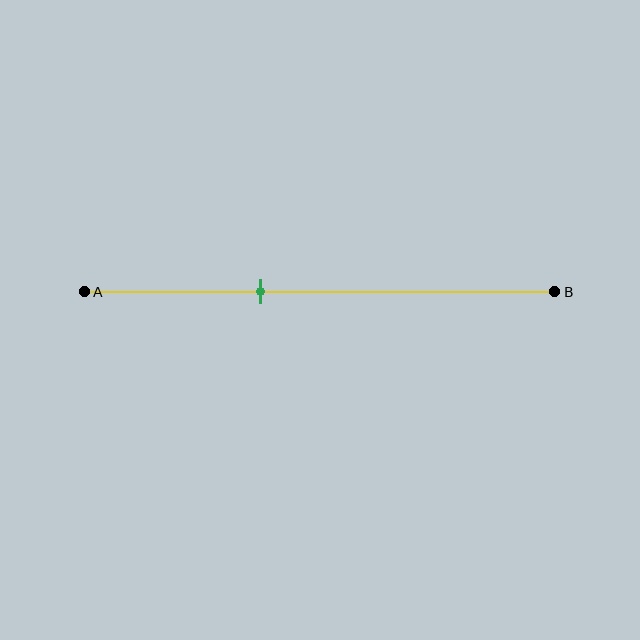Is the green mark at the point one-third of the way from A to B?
No, the mark is at about 35% from A, not at the 33% one-third point.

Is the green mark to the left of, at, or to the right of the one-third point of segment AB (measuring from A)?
The green mark is to the right of the one-third point of segment AB.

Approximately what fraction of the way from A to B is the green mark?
The green mark is approximately 35% of the way from A to B.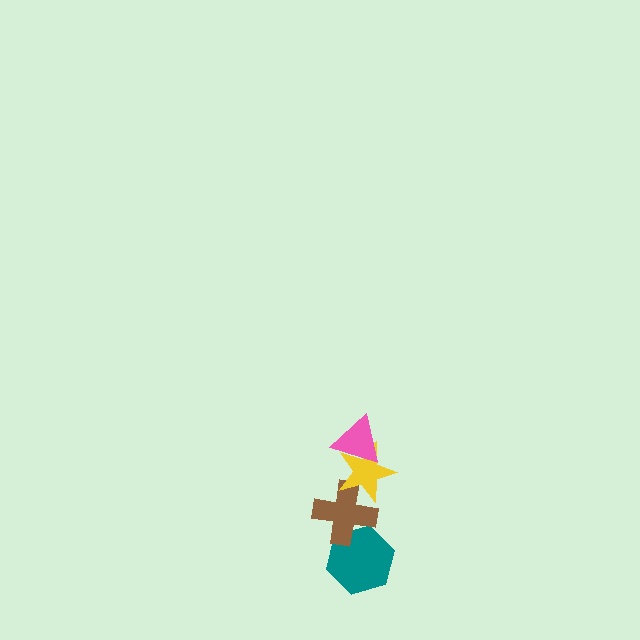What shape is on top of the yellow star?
The pink triangle is on top of the yellow star.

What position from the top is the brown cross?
The brown cross is 3rd from the top.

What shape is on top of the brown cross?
The yellow star is on top of the brown cross.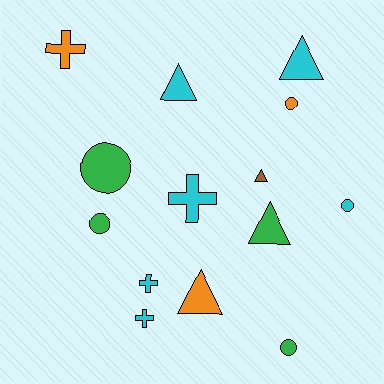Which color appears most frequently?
Cyan, with 6 objects.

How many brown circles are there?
There are no brown circles.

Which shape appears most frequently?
Circle, with 5 objects.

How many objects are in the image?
There are 14 objects.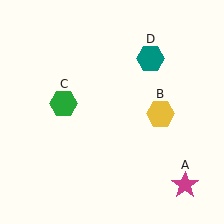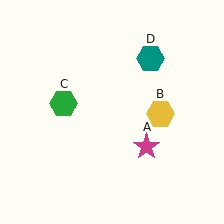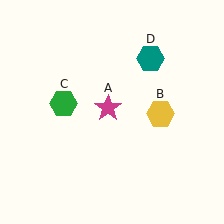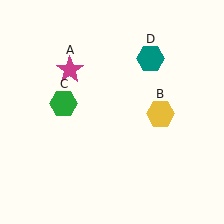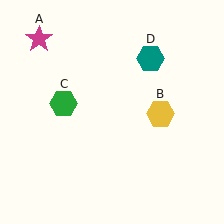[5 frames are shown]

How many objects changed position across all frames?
1 object changed position: magenta star (object A).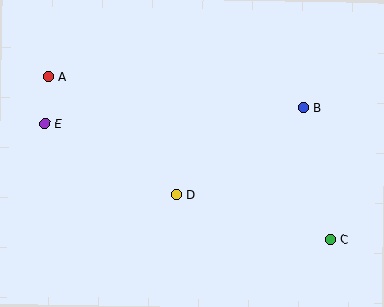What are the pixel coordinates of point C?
Point C is at (330, 240).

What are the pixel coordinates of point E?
Point E is at (45, 123).